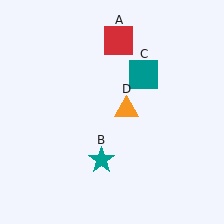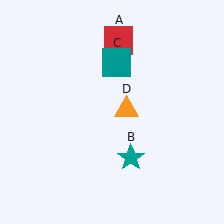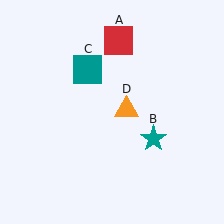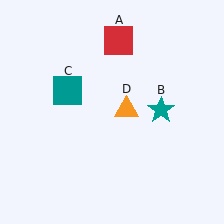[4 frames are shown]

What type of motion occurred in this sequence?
The teal star (object B), teal square (object C) rotated counterclockwise around the center of the scene.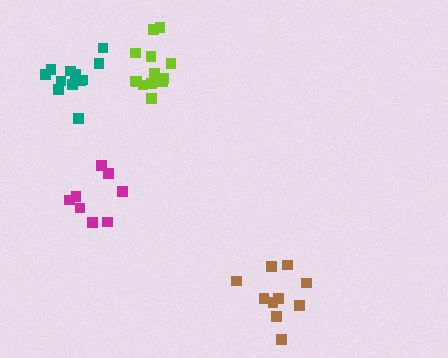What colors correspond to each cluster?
The clusters are colored: magenta, lime, brown, teal.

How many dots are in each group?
Group 1: 8 dots, Group 2: 13 dots, Group 3: 10 dots, Group 4: 12 dots (43 total).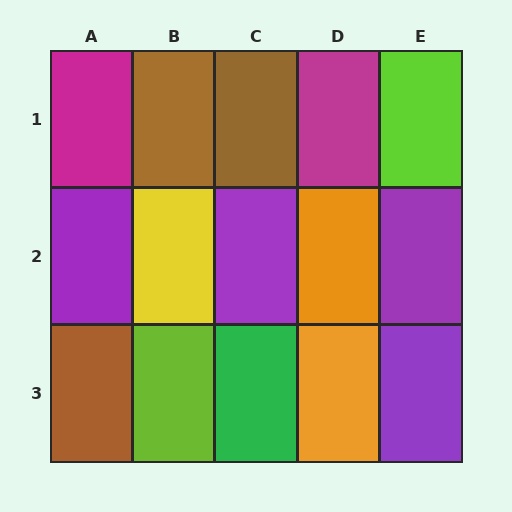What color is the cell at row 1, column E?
Lime.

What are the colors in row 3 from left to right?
Brown, lime, green, orange, purple.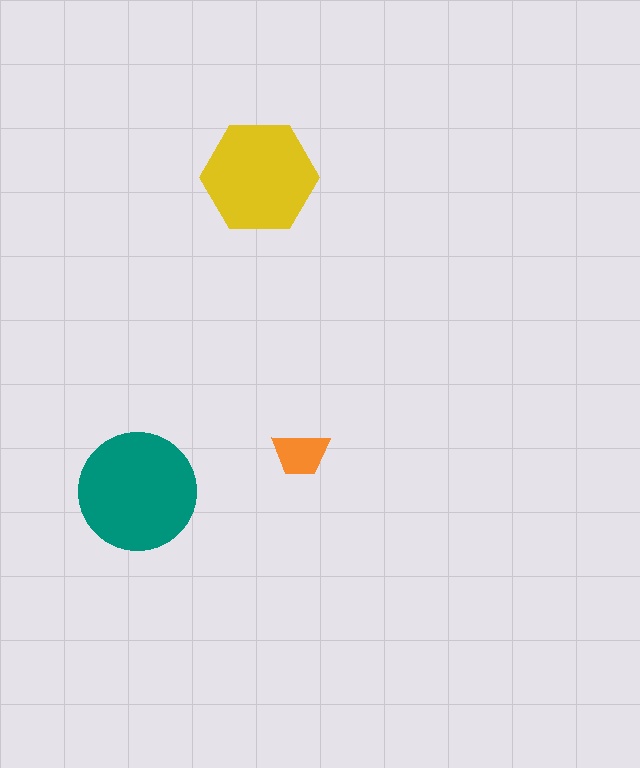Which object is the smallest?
The orange trapezoid.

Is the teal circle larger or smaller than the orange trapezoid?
Larger.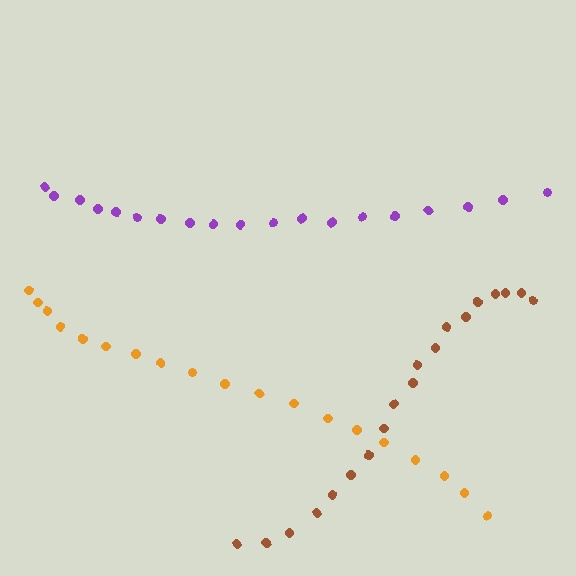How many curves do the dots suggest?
There are 3 distinct paths.